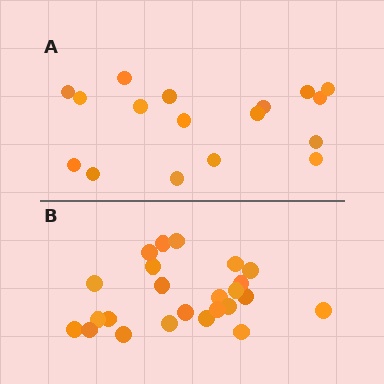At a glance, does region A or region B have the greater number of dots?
Region B (the bottom region) has more dots.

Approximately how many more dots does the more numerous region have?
Region B has roughly 8 or so more dots than region A.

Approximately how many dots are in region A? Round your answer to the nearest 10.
About 20 dots. (The exact count is 17, which rounds to 20.)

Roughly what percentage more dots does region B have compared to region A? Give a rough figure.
About 40% more.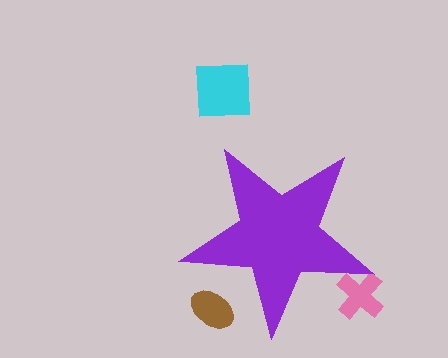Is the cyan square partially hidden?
No, the cyan square is fully visible.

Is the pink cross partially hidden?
Yes, the pink cross is partially hidden behind the purple star.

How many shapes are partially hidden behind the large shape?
2 shapes are partially hidden.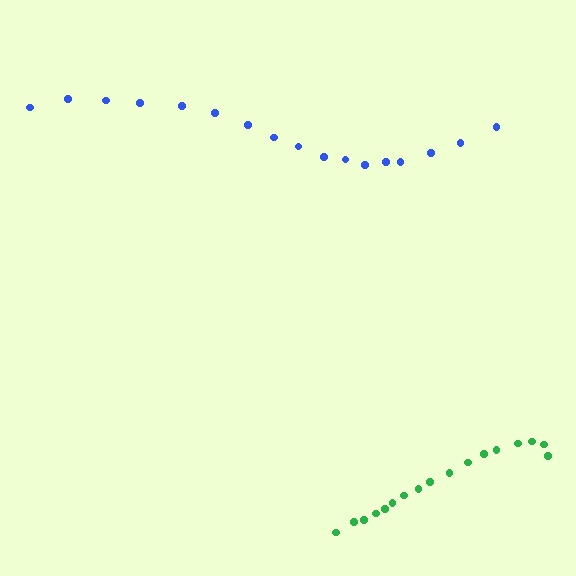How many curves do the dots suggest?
There are 2 distinct paths.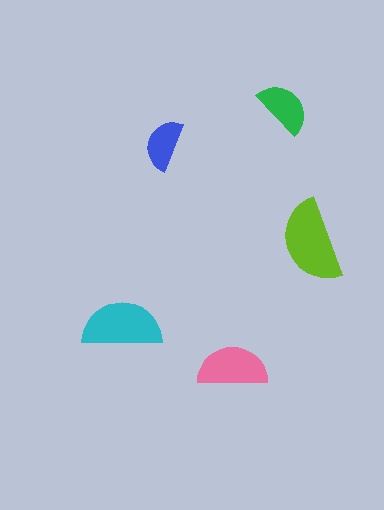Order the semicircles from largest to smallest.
the lime one, the cyan one, the pink one, the green one, the blue one.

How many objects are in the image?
There are 5 objects in the image.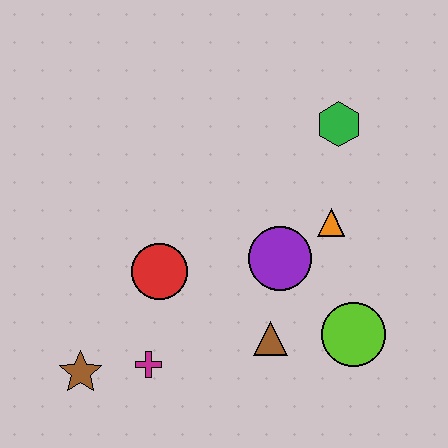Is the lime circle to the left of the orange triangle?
No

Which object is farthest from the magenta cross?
The green hexagon is farthest from the magenta cross.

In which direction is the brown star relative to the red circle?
The brown star is below the red circle.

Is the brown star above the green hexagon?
No